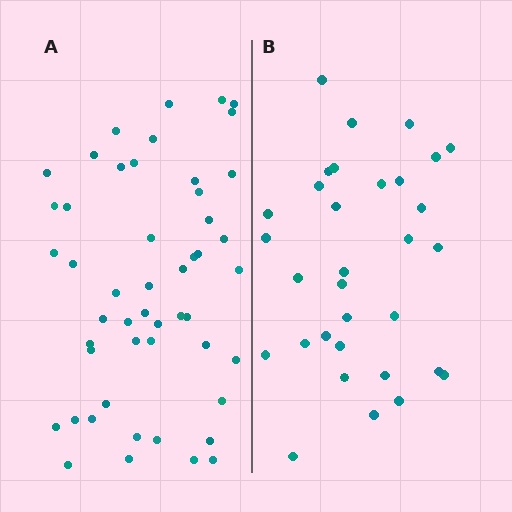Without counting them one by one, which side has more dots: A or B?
Region A (the left region) has more dots.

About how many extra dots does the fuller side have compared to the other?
Region A has approximately 20 more dots than region B.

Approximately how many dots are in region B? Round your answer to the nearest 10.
About 30 dots. (The exact count is 32, which rounds to 30.)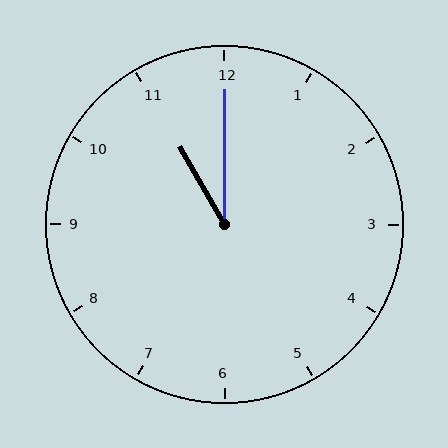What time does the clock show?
11:00.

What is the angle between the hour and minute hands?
Approximately 30 degrees.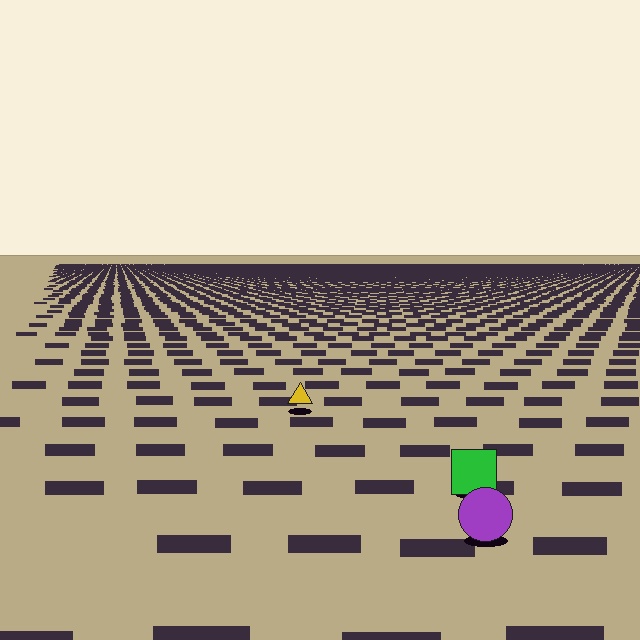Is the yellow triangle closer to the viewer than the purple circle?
No. The purple circle is closer — you can tell from the texture gradient: the ground texture is coarser near it.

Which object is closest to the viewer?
The purple circle is closest. The texture marks near it are larger and more spread out.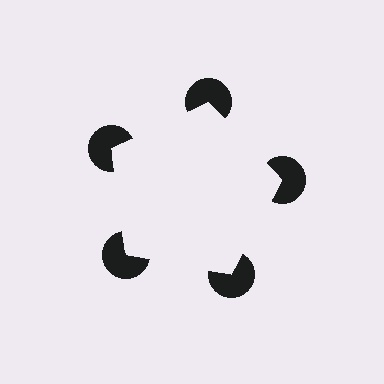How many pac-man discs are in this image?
There are 5 — one at each vertex of the illusory pentagon.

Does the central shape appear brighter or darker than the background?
It typically appears slightly brighter than the background, even though no actual brightness change is drawn.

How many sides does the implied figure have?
5 sides.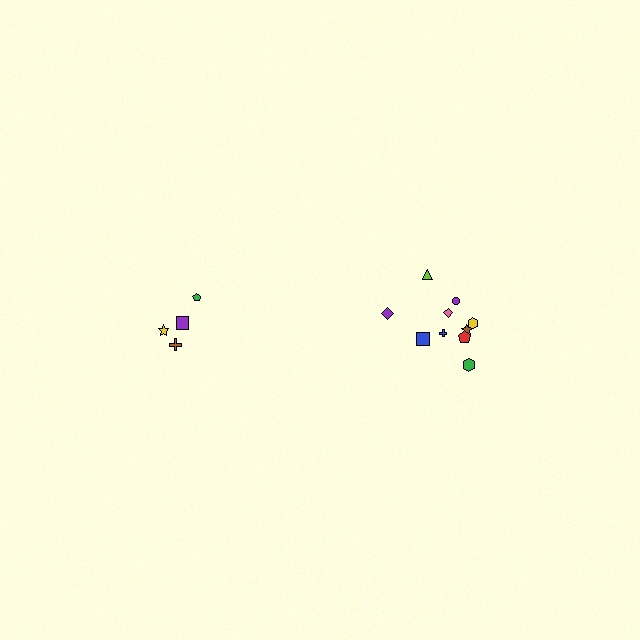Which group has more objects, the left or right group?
The right group.